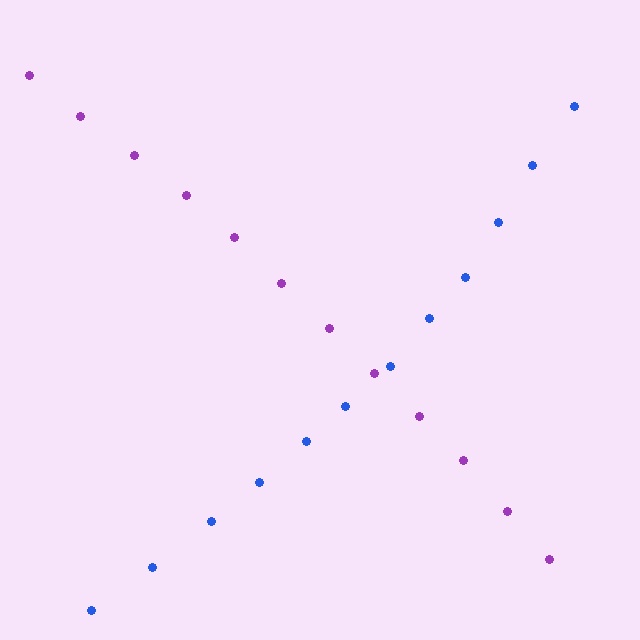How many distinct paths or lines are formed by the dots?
There are 2 distinct paths.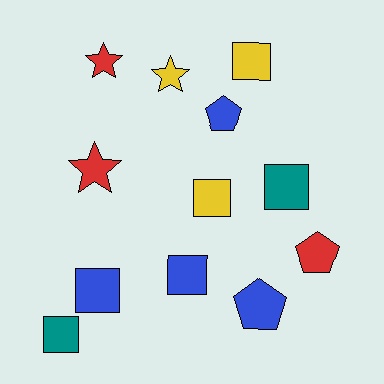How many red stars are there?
There are 2 red stars.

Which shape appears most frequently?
Square, with 6 objects.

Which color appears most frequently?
Blue, with 4 objects.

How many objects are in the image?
There are 12 objects.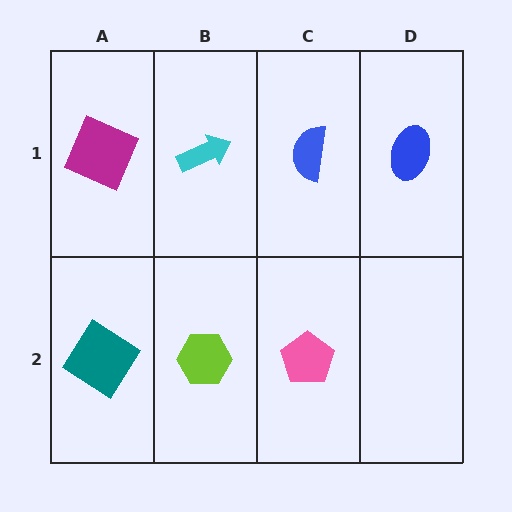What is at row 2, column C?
A pink pentagon.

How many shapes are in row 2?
3 shapes.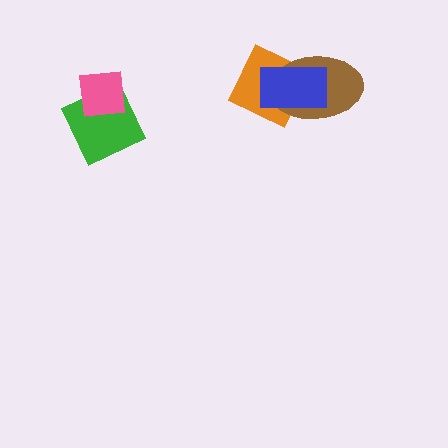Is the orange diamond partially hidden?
Yes, it is partially covered by another shape.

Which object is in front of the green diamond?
The pink square is in front of the green diamond.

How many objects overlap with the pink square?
1 object overlaps with the pink square.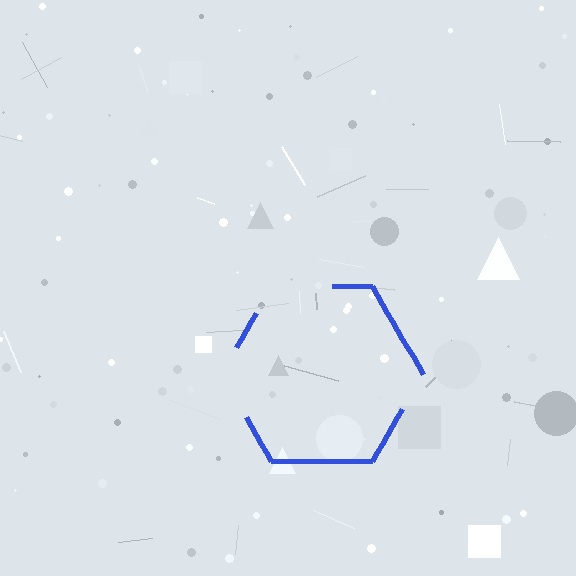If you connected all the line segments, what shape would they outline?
They would outline a hexagon.